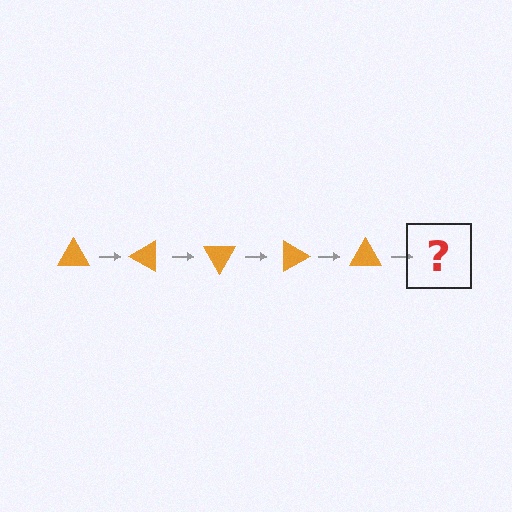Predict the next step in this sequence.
The next step is an orange triangle rotated 150 degrees.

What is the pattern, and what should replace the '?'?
The pattern is that the triangle rotates 30 degrees each step. The '?' should be an orange triangle rotated 150 degrees.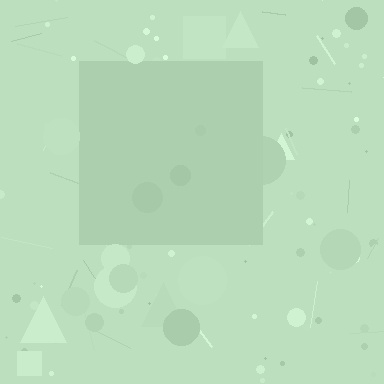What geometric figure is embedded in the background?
A square is embedded in the background.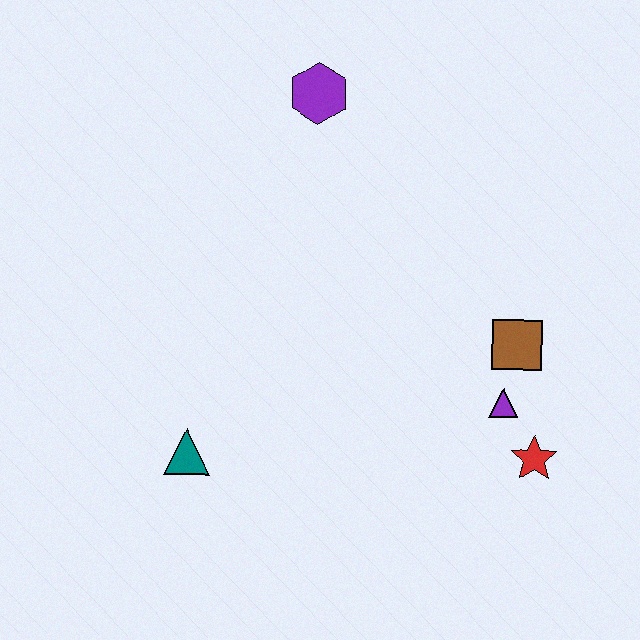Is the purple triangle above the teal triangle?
Yes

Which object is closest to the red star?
The purple triangle is closest to the red star.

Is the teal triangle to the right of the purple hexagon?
No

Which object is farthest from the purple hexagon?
The red star is farthest from the purple hexagon.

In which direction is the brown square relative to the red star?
The brown square is above the red star.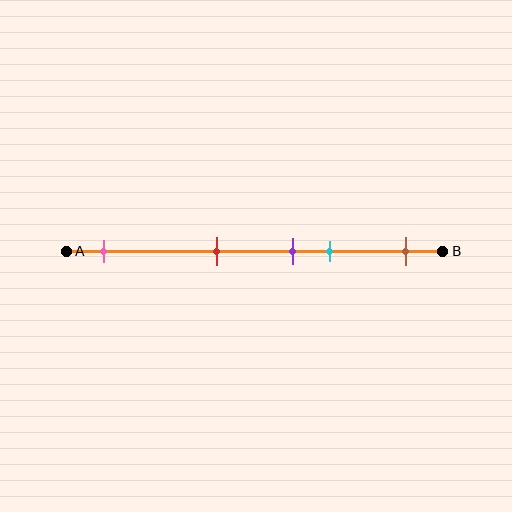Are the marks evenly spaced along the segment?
No, the marks are not evenly spaced.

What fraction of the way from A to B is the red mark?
The red mark is approximately 40% (0.4) of the way from A to B.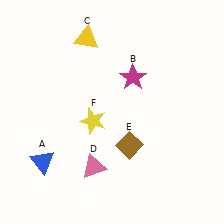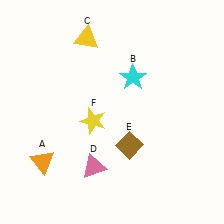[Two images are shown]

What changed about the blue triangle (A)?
In Image 1, A is blue. In Image 2, it changed to orange.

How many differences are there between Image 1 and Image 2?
There are 2 differences between the two images.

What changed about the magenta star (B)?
In Image 1, B is magenta. In Image 2, it changed to cyan.